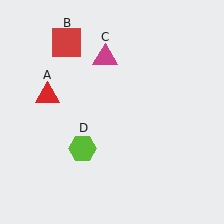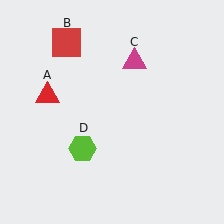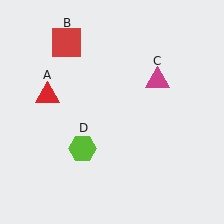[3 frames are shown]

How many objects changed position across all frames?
1 object changed position: magenta triangle (object C).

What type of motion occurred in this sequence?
The magenta triangle (object C) rotated clockwise around the center of the scene.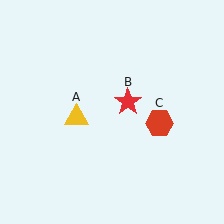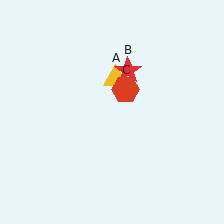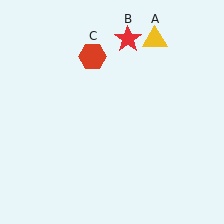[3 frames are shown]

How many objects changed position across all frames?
3 objects changed position: yellow triangle (object A), red star (object B), red hexagon (object C).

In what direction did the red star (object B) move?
The red star (object B) moved up.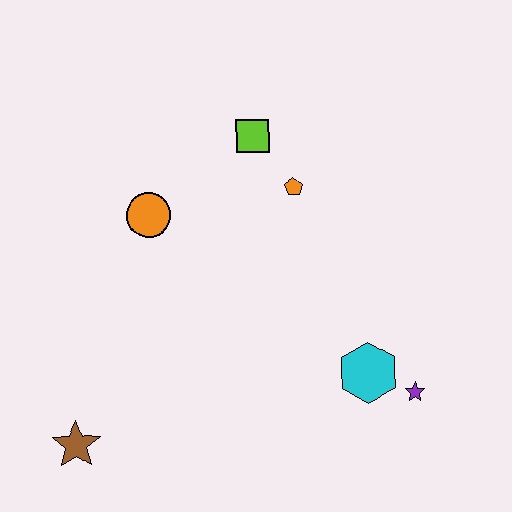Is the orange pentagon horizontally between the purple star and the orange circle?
Yes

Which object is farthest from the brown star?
The lime square is farthest from the brown star.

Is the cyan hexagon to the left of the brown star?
No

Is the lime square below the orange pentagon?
No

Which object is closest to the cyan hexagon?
The purple star is closest to the cyan hexagon.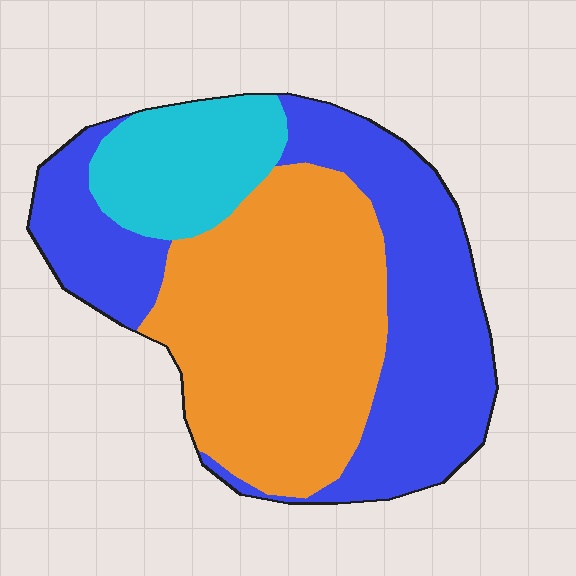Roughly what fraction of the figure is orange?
Orange takes up between a third and a half of the figure.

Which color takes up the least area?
Cyan, at roughly 15%.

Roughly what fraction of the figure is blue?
Blue takes up about two fifths (2/5) of the figure.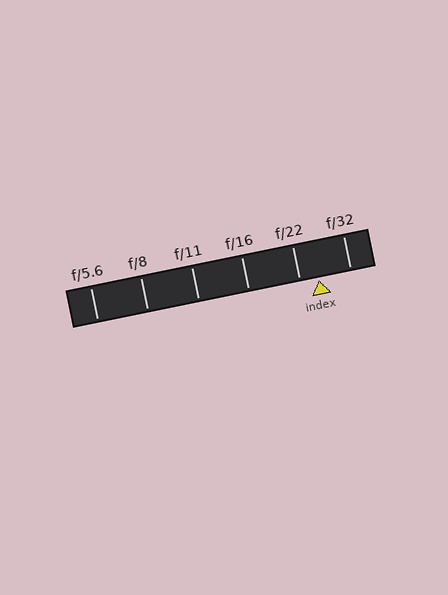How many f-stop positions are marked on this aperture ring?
There are 6 f-stop positions marked.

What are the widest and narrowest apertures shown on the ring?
The widest aperture shown is f/5.6 and the narrowest is f/32.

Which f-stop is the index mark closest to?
The index mark is closest to f/22.